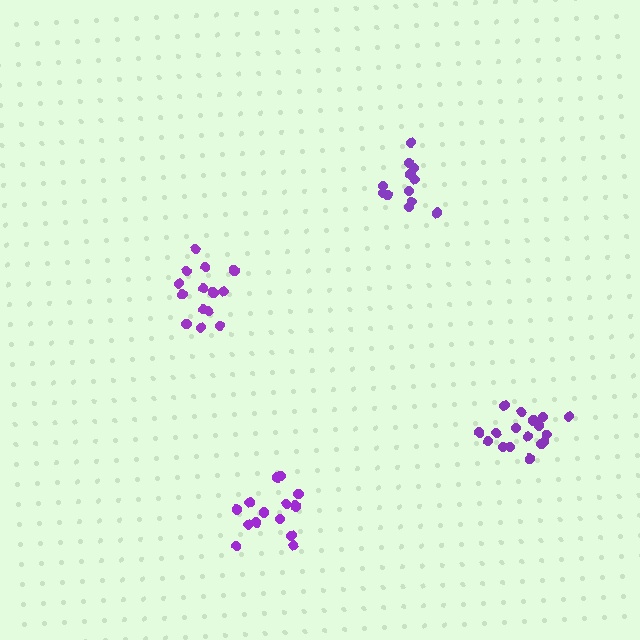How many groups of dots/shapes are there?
There are 4 groups.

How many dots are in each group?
Group 1: 14 dots, Group 2: 15 dots, Group 3: 12 dots, Group 4: 17 dots (58 total).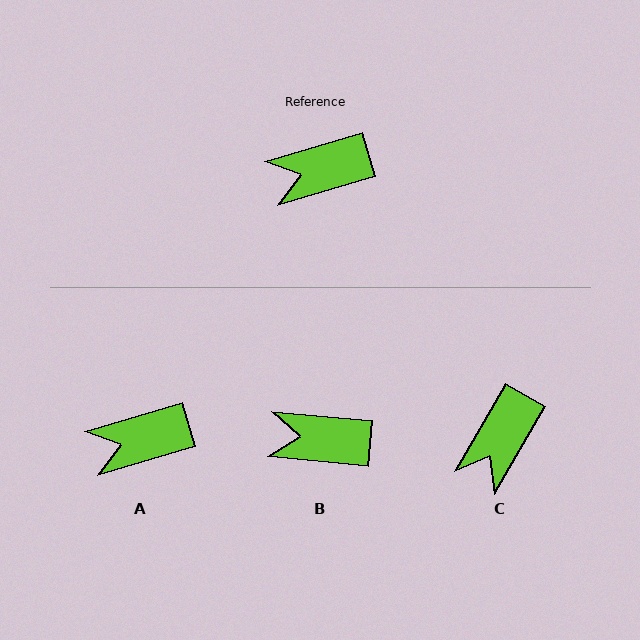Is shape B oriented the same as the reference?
No, it is off by about 22 degrees.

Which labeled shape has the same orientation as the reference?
A.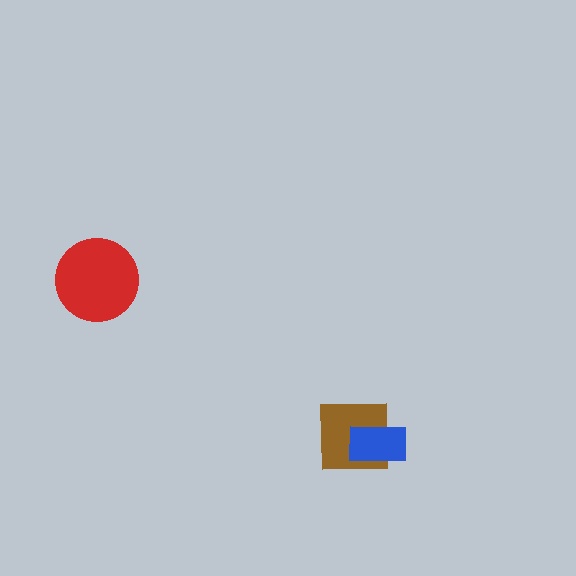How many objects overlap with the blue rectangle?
1 object overlaps with the blue rectangle.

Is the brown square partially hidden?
Yes, it is partially covered by another shape.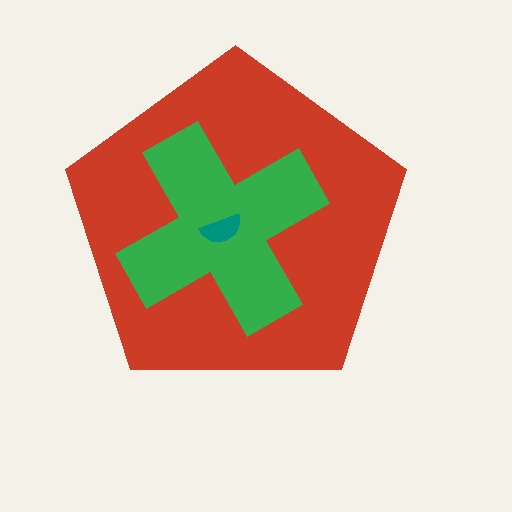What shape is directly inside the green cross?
The teal semicircle.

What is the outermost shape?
The red pentagon.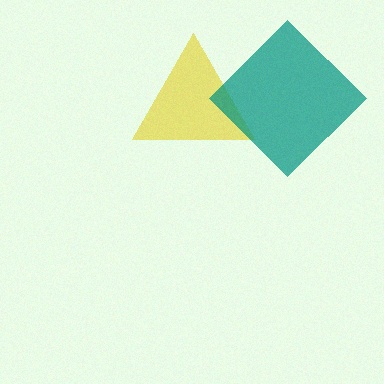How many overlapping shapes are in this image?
There are 2 overlapping shapes in the image.